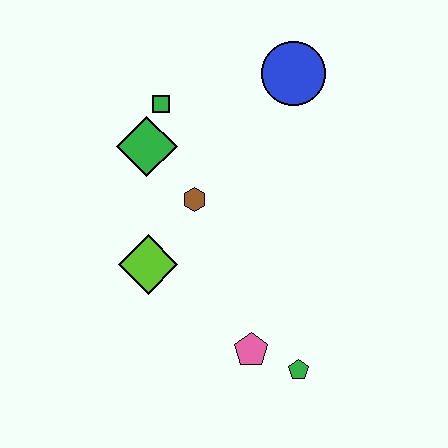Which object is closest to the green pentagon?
The pink pentagon is closest to the green pentagon.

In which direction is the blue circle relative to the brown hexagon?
The blue circle is above the brown hexagon.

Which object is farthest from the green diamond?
The green pentagon is farthest from the green diamond.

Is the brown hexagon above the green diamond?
No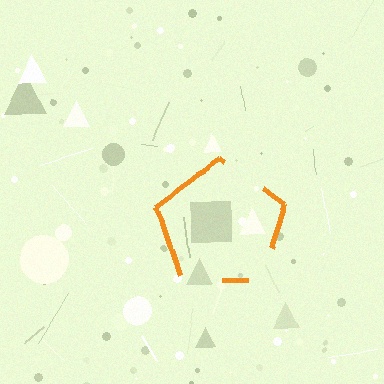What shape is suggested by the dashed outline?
The dashed outline suggests a pentagon.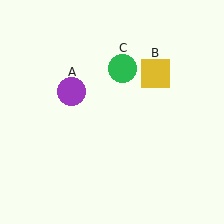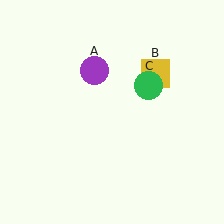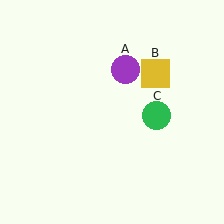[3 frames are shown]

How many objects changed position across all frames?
2 objects changed position: purple circle (object A), green circle (object C).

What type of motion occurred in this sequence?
The purple circle (object A), green circle (object C) rotated clockwise around the center of the scene.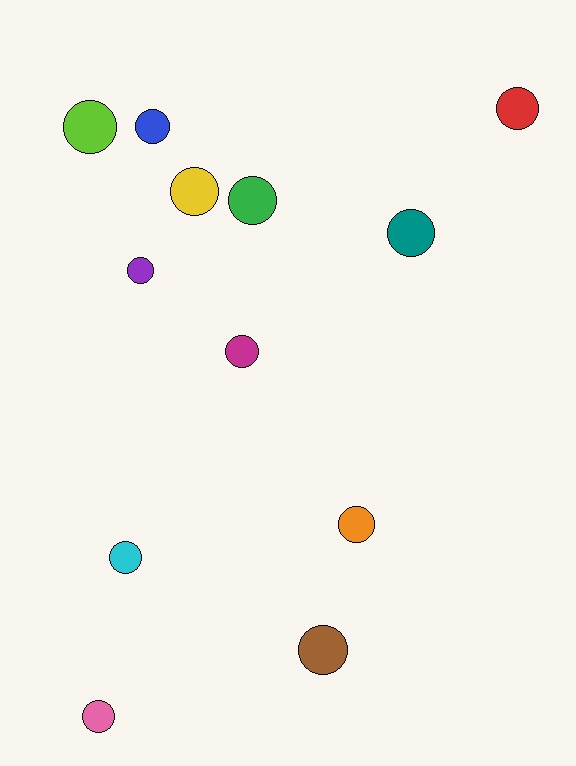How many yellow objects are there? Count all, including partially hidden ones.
There is 1 yellow object.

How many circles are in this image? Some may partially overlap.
There are 12 circles.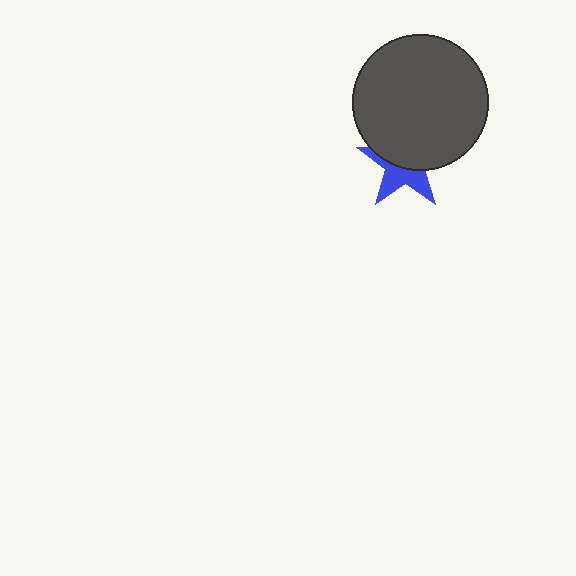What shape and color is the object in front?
The object in front is a dark gray circle.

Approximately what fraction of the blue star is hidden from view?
Roughly 56% of the blue star is hidden behind the dark gray circle.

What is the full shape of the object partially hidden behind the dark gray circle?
The partially hidden object is a blue star.